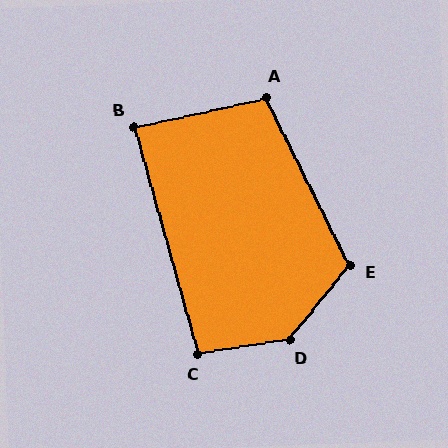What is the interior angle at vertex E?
Approximately 114 degrees (obtuse).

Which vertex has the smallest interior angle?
B, at approximately 86 degrees.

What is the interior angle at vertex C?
Approximately 97 degrees (obtuse).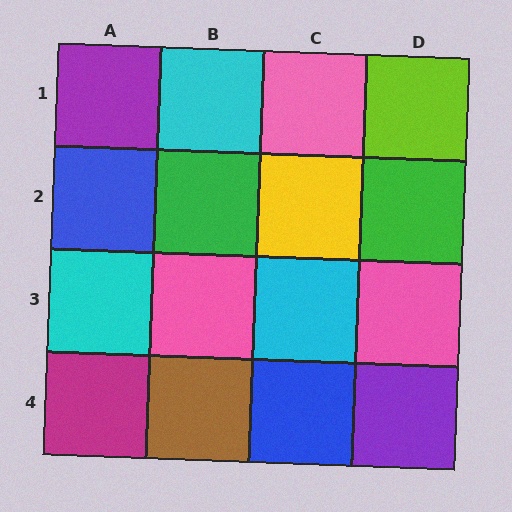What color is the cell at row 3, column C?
Cyan.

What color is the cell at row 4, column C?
Blue.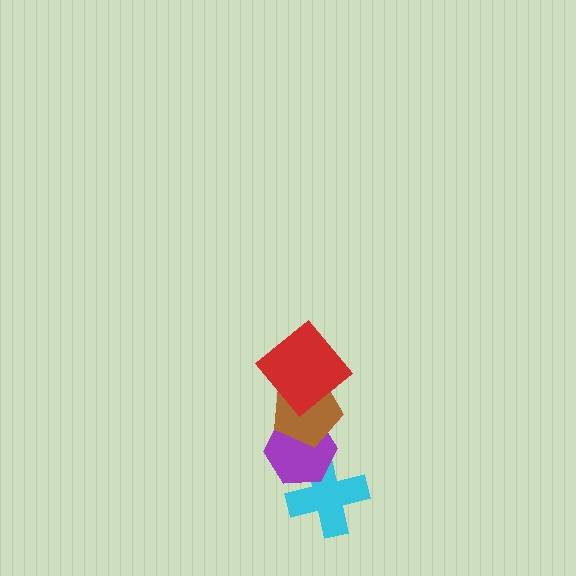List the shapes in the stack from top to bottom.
From top to bottom: the red diamond, the brown pentagon, the purple hexagon, the cyan cross.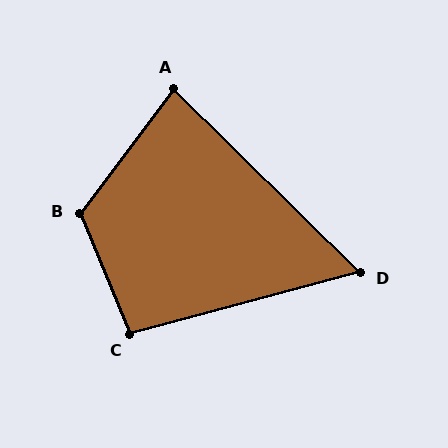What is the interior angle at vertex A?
Approximately 82 degrees (acute).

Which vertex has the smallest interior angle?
D, at approximately 60 degrees.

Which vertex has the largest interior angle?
B, at approximately 120 degrees.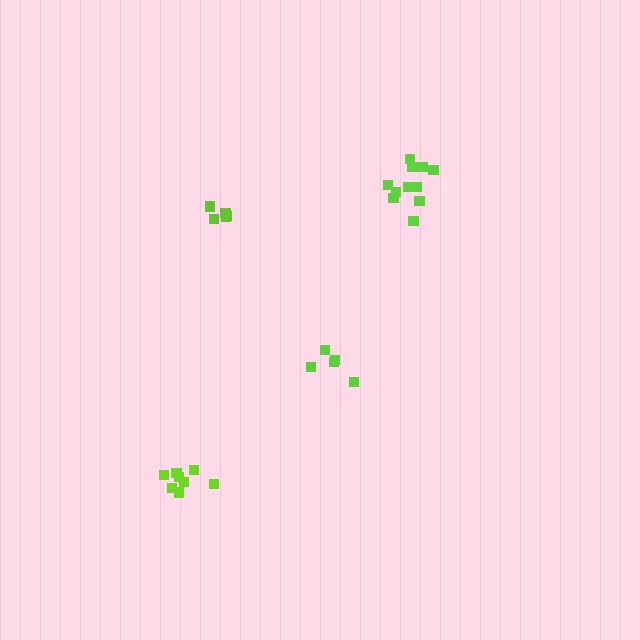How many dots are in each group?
Group 1: 5 dots, Group 2: 8 dots, Group 3: 5 dots, Group 4: 11 dots (29 total).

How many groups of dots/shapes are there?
There are 4 groups.